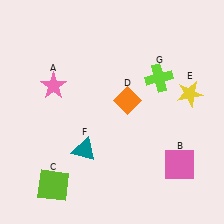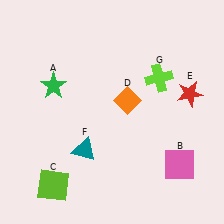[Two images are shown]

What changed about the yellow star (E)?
In Image 1, E is yellow. In Image 2, it changed to red.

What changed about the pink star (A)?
In Image 1, A is pink. In Image 2, it changed to green.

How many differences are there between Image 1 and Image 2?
There are 2 differences between the two images.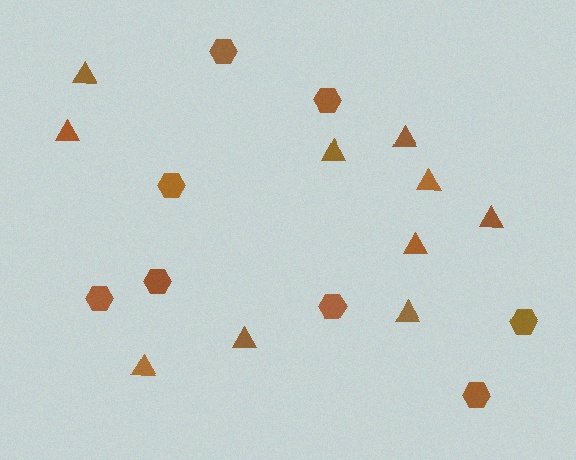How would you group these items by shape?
There are 2 groups: one group of hexagons (8) and one group of triangles (10).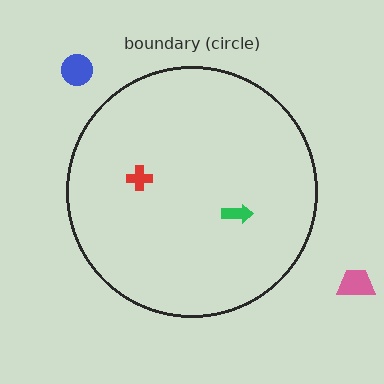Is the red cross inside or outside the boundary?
Inside.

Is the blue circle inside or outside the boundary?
Outside.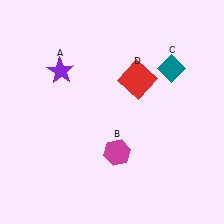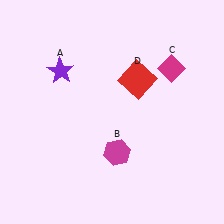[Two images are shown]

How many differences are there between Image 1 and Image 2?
There is 1 difference between the two images.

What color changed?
The diamond (C) changed from teal in Image 1 to magenta in Image 2.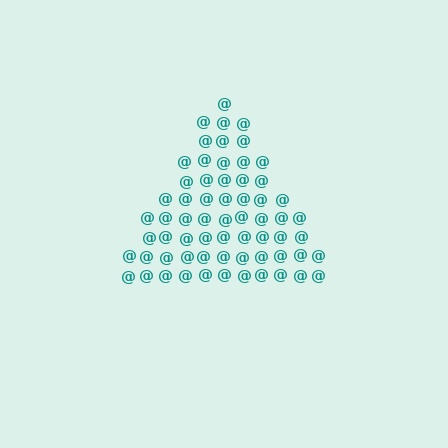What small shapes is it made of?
It is made of small at signs.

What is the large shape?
The large shape is a triangle.